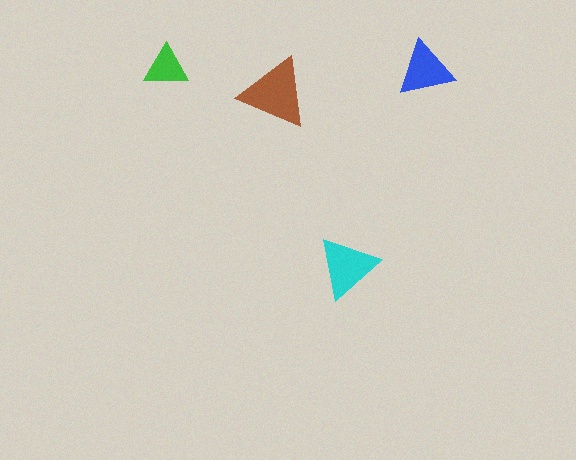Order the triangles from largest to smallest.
the brown one, the cyan one, the blue one, the green one.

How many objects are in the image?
There are 4 objects in the image.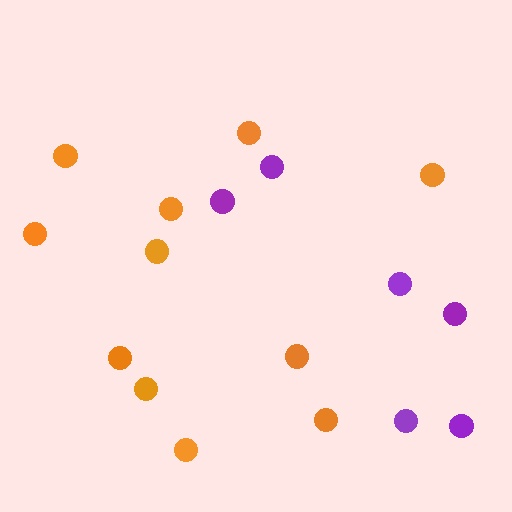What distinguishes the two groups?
There are 2 groups: one group of orange circles (11) and one group of purple circles (6).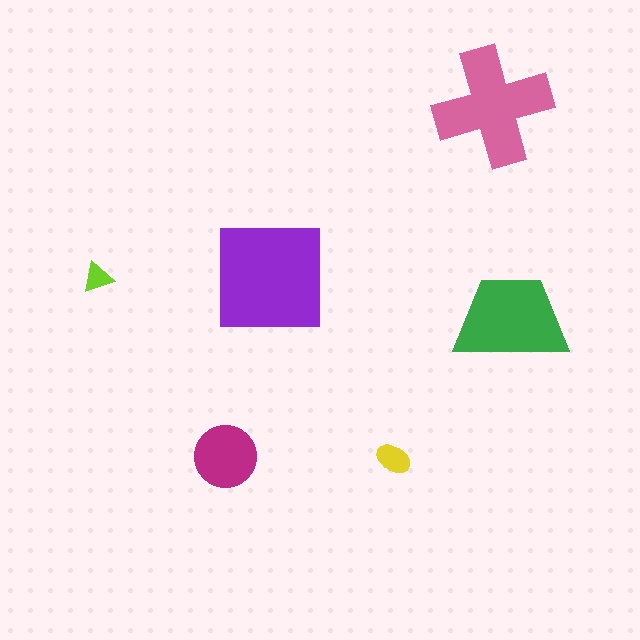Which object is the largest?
The purple square.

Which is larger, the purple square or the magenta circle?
The purple square.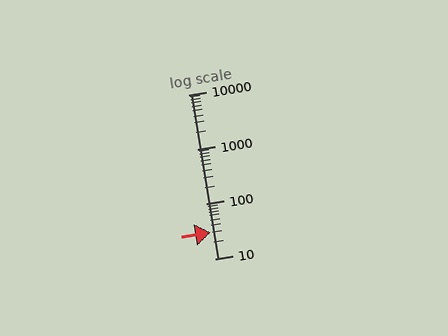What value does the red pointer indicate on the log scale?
The pointer indicates approximately 30.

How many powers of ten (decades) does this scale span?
The scale spans 3 decades, from 10 to 10000.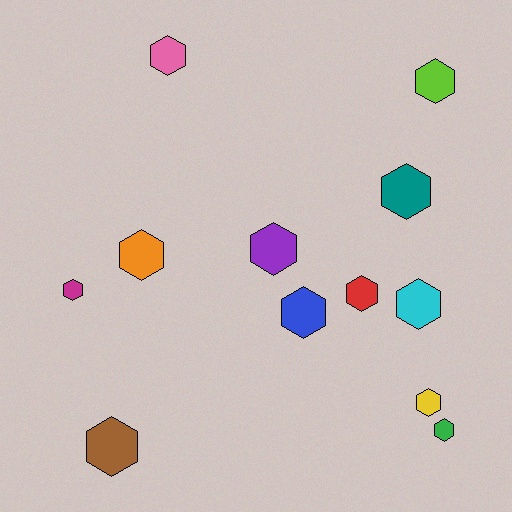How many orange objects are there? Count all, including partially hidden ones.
There is 1 orange object.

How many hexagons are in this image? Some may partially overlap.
There are 12 hexagons.